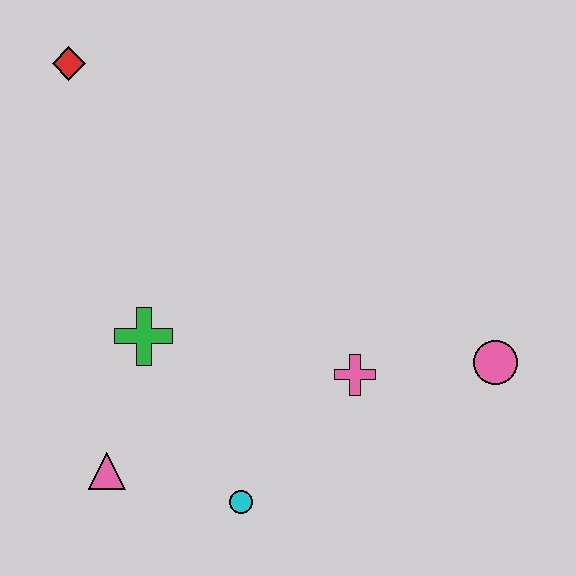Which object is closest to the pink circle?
The pink cross is closest to the pink circle.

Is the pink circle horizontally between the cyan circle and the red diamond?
No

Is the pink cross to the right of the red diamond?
Yes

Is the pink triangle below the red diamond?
Yes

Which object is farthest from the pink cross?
The red diamond is farthest from the pink cross.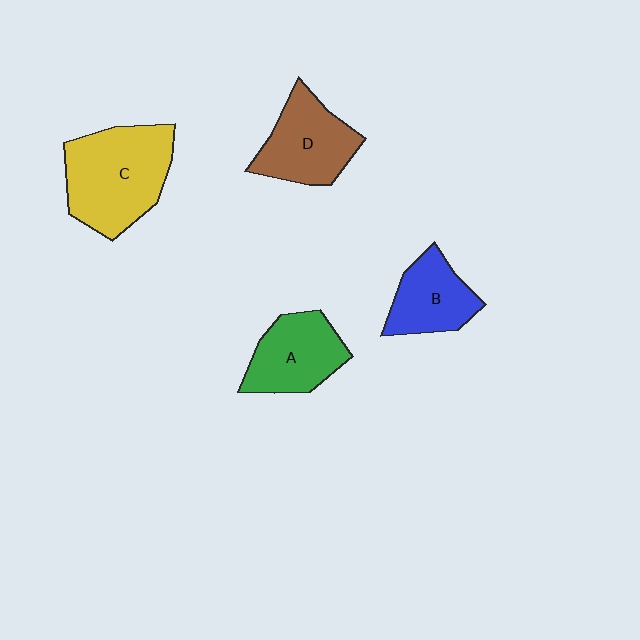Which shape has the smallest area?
Shape B (blue).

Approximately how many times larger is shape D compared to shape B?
Approximately 1.2 times.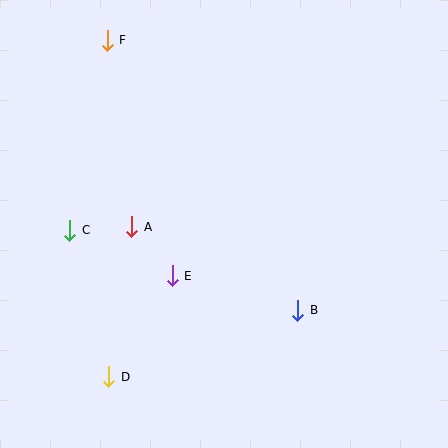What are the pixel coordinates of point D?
Point D is at (109, 377).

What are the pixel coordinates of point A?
Point A is at (132, 227).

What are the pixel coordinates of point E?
Point E is at (172, 276).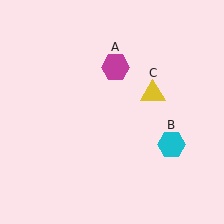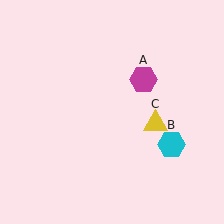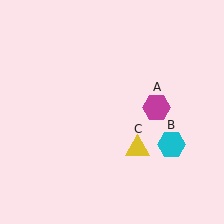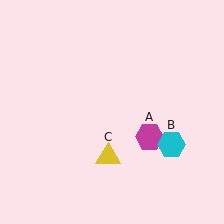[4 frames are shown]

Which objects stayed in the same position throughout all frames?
Cyan hexagon (object B) remained stationary.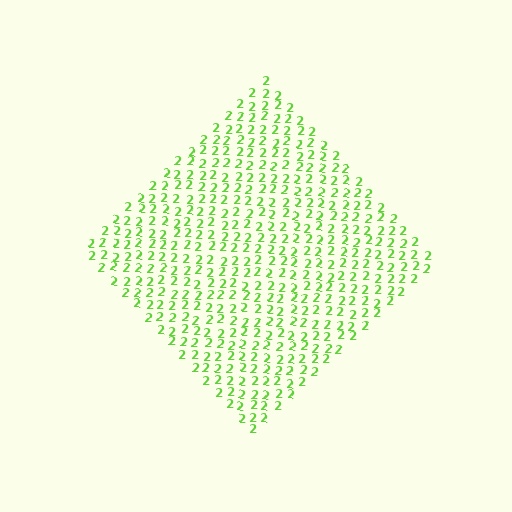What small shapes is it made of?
It is made of small digit 2's.